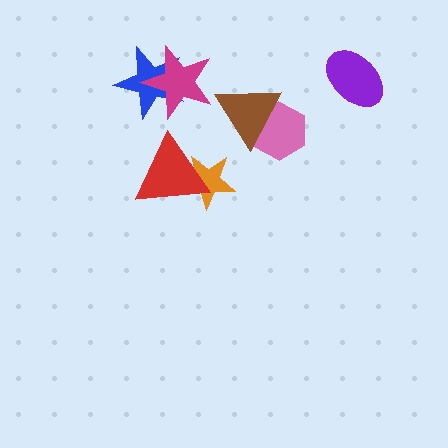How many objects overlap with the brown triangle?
1 object overlaps with the brown triangle.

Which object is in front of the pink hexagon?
The brown triangle is in front of the pink hexagon.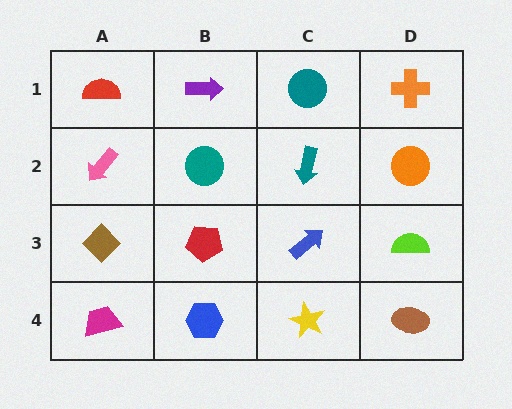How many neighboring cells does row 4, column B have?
3.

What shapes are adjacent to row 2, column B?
A purple arrow (row 1, column B), a red pentagon (row 3, column B), a pink arrow (row 2, column A), a teal arrow (row 2, column C).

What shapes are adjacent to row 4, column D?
A lime semicircle (row 3, column D), a yellow star (row 4, column C).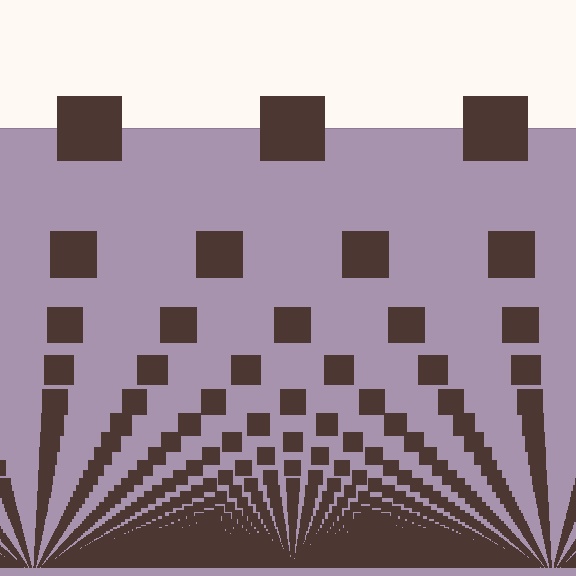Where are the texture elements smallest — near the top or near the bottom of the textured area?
Near the bottom.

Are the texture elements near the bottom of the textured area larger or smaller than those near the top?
Smaller. The gradient is inverted — elements near the bottom are smaller and denser.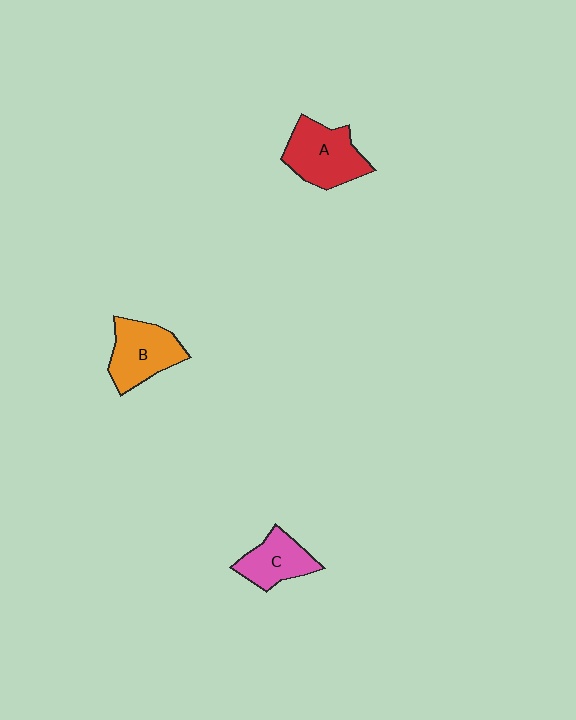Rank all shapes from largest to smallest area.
From largest to smallest: A (red), B (orange), C (pink).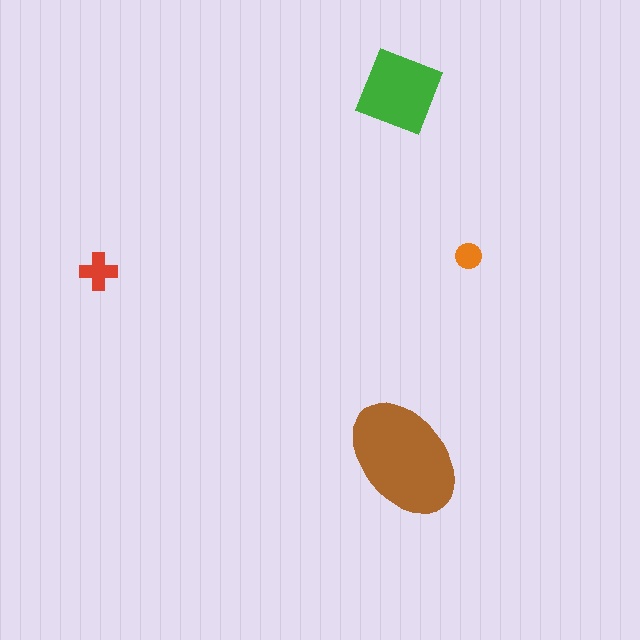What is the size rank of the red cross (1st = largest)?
3rd.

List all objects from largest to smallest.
The brown ellipse, the green square, the red cross, the orange circle.